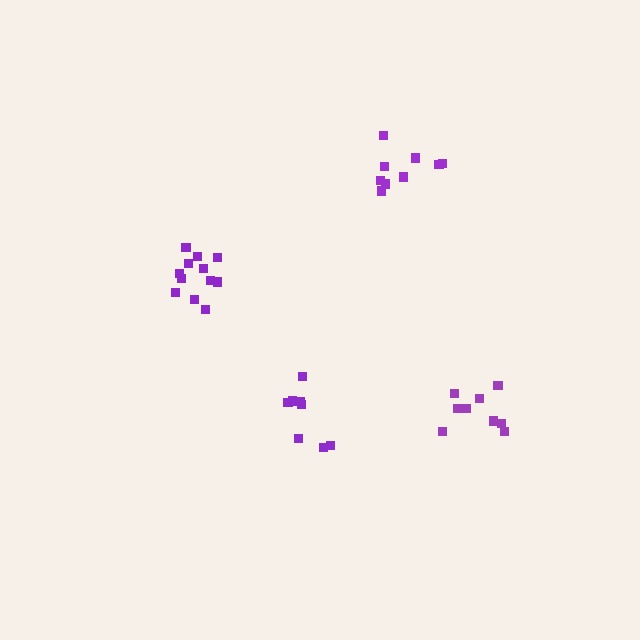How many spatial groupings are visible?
There are 4 spatial groupings.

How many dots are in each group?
Group 1: 9 dots, Group 2: 12 dots, Group 3: 9 dots, Group 4: 8 dots (38 total).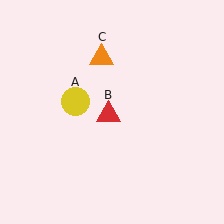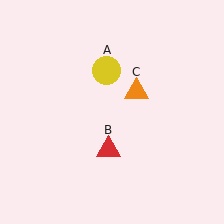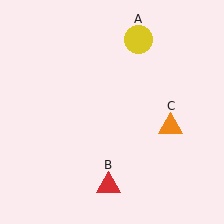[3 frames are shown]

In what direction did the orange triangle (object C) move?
The orange triangle (object C) moved down and to the right.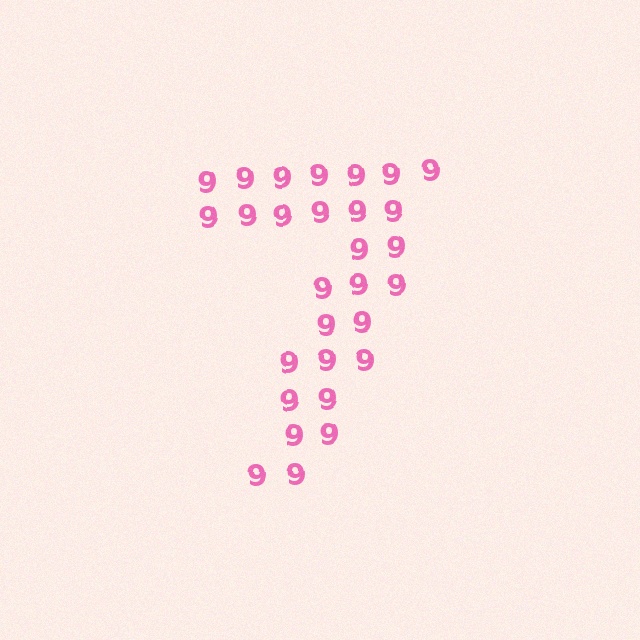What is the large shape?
The large shape is the digit 7.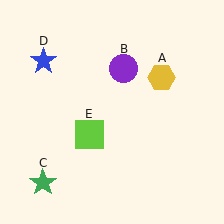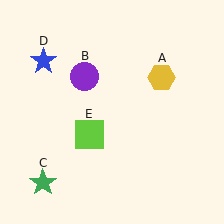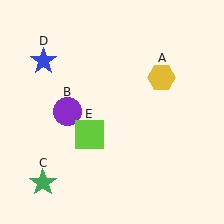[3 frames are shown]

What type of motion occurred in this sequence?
The purple circle (object B) rotated counterclockwise around the center of the scene.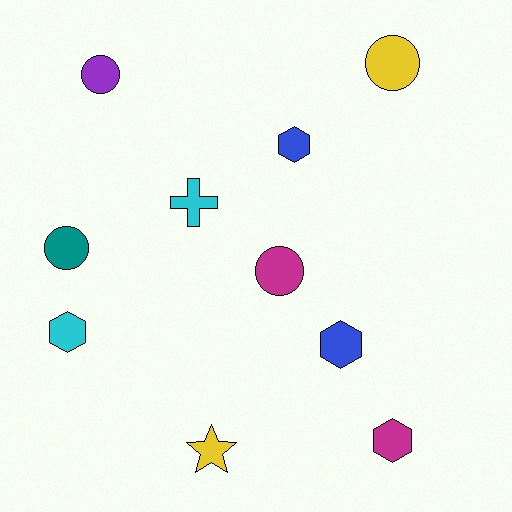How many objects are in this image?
There are 10 objects.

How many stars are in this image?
There is 1 star.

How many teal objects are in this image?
There is 1 teal object.